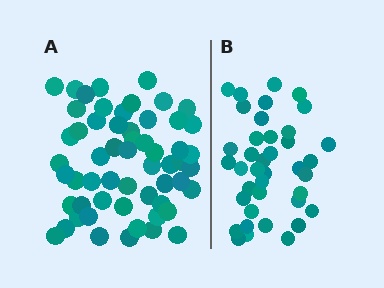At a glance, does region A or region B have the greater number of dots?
Region A (the left region) has more dots.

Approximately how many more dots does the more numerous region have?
Region A has approximately 20 more dots than region B.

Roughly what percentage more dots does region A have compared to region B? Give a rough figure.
About 45% more.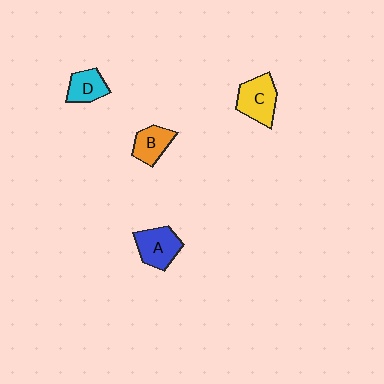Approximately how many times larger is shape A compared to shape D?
Approximately 1.4 times.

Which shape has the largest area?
Shape C (yellow).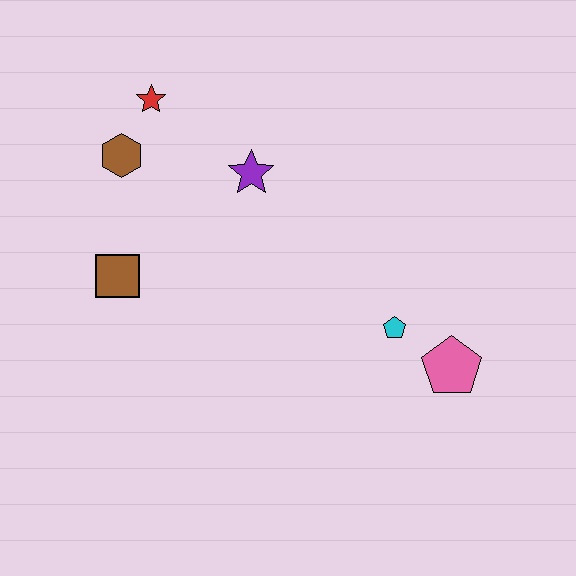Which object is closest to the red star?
The brown hexagon is closest to the red star.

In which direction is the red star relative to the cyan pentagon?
The red star is to the left of the cyan pentagon.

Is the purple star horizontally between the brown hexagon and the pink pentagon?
Yes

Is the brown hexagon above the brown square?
Yes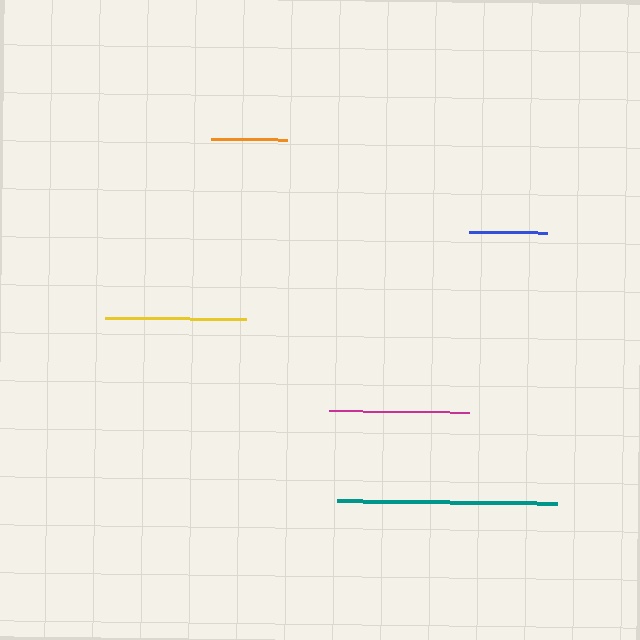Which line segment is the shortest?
The orange line is the shortest at approximately 76 pixels.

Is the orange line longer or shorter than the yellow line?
The yellow line is longer than the orange line.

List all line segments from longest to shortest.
From longest to shortest: teal, yellow, magenta, blue, orange.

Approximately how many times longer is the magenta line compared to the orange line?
The magenta line is approximately 1.8 times the length of the orange line.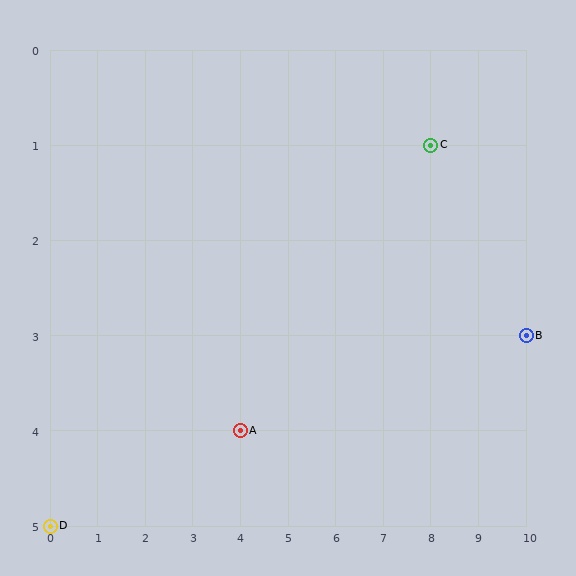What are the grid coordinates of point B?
Point B is at grid coordinates (10, 3).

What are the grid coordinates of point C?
Point C is at grid coordinates (8, 1).